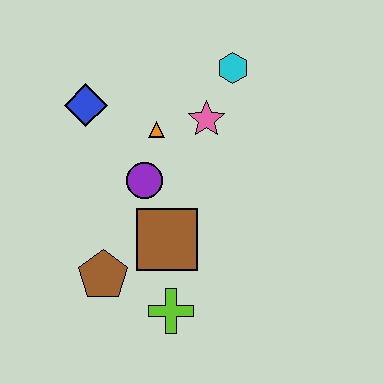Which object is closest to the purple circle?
The orange triangle is closest to the purple circle.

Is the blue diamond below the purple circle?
No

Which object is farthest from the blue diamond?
The lime cross is farthest from the blue diamond.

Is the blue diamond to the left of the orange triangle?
Yes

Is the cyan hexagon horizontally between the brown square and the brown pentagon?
No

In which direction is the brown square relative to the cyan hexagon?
The brown square is below the cyan hexagon.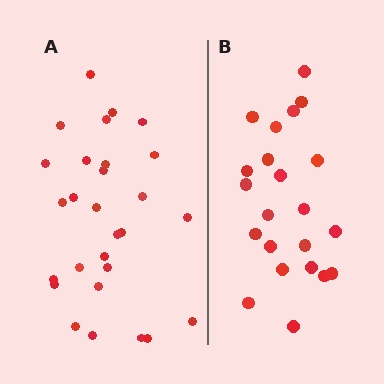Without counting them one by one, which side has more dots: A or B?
Region A (the left region) has more dots.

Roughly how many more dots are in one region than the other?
Region A has about 6 more dots than region B.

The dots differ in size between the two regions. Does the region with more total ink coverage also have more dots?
No. Region B has more total ink coverage because its dots are larger, but region A actually contains more individual dots. Total area can be misleading — the number of items is what matters here.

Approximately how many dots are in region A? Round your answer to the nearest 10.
About 30 dots. (The exact count is 28, which rounds to 30.)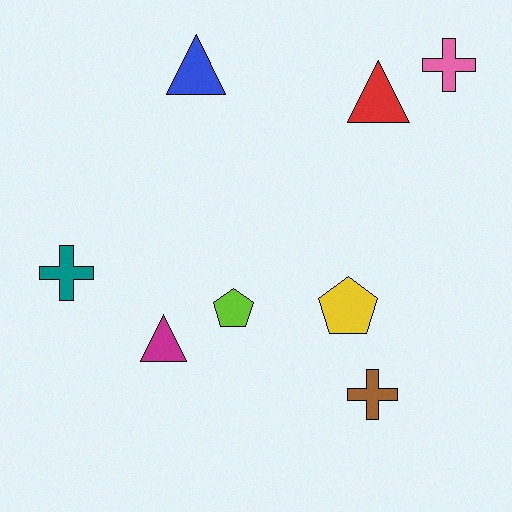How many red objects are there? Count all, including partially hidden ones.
There is 1 red object.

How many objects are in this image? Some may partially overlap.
There are 8 objects.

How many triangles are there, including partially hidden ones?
There are 3 triangles.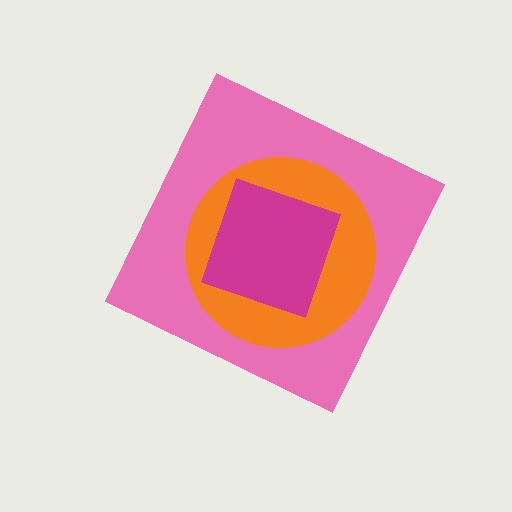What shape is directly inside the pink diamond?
The orange circle.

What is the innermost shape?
The magenta square.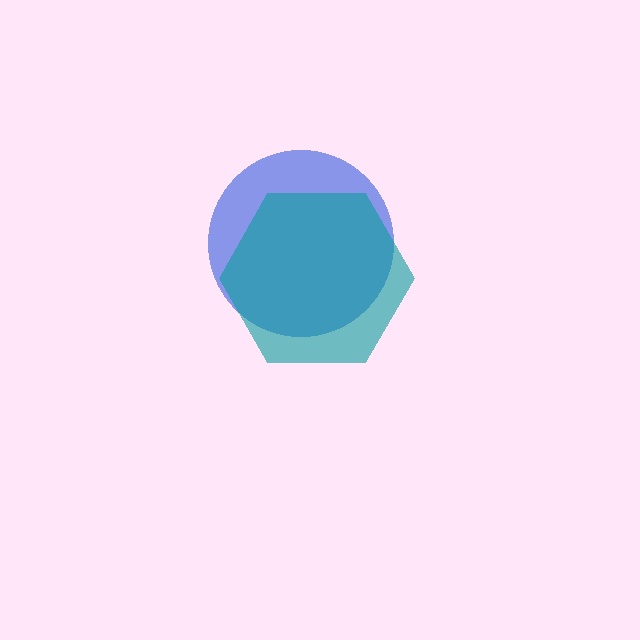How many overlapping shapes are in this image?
There are 2 overlapping shapes in the image.